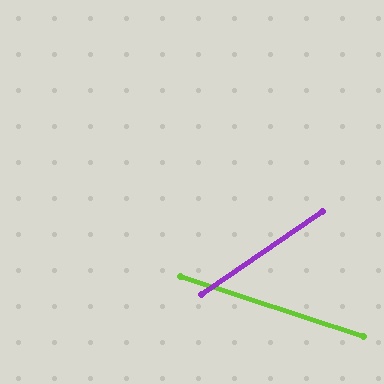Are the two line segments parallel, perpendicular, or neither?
Neither parallel nor perpendicular — they differ by about 53°.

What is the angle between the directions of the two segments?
Approximately 53 degrees.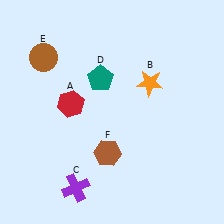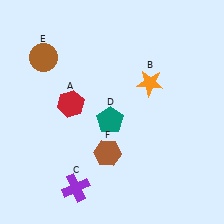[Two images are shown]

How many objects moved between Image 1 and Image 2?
1 object moved between the two images.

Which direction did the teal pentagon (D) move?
The teal pentagon (D) moved down.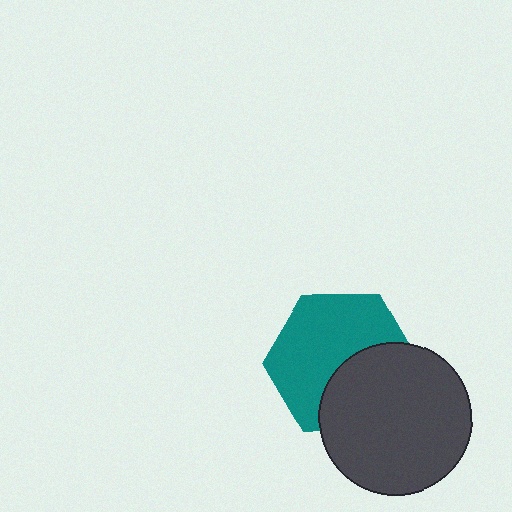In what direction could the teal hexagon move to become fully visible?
The teal hexagon could move toward the upper-left. That would shift it out from behind the dark gray circle entirely.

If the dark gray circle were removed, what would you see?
You would see the complete teal hexagon.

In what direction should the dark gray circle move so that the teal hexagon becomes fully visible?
The dark gray circle should move toward the lower-right. That is the shortest direction to clear the overlap and leave the teal hexagon fully visible.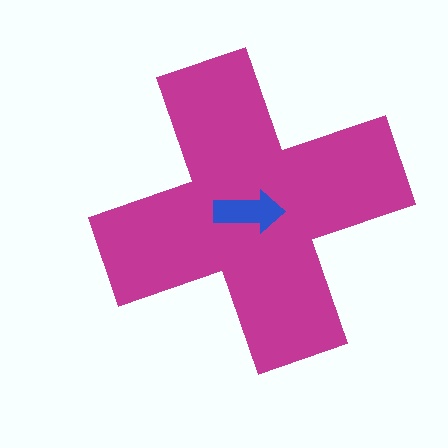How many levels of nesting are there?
2.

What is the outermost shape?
The magenta cross.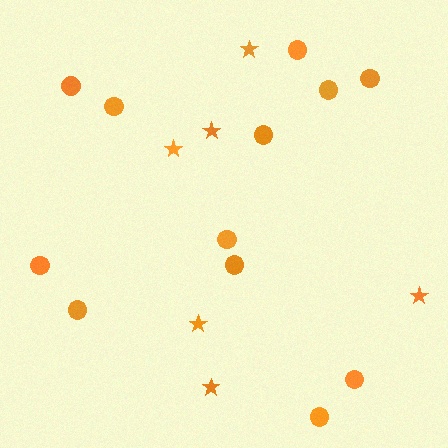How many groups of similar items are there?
There are 2 groups: one group of stars (6) and one group of circles (12).